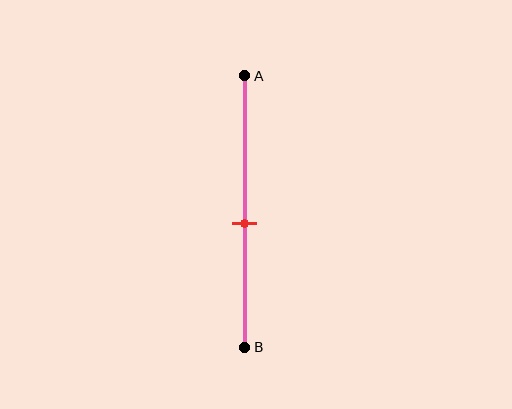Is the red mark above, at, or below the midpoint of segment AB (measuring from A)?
The red mark is below the midpoint of segment AB.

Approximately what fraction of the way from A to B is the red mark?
The red mark is approximately 55% of the way from A to B.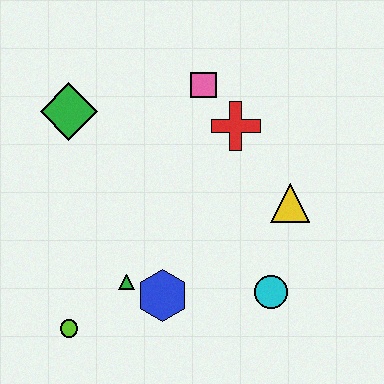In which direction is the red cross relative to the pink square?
The red cross is below the pink square.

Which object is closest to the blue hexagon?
The green triangle is closest to the blue hexagon.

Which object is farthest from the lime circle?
The pink square is farthest from the lime circle.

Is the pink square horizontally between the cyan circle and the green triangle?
Yes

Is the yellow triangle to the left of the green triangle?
No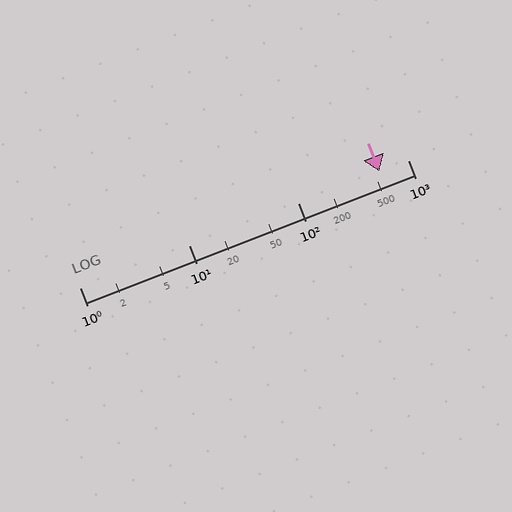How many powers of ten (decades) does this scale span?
The scale spans 3 decades, from 1 to 1000.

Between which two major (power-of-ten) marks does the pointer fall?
The pointer is between 100 and 1000.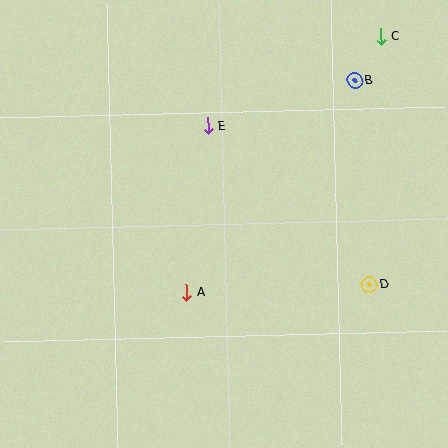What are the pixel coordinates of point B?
Point B is at (355, 80).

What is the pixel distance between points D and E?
The distance between D and E is 227 pixels.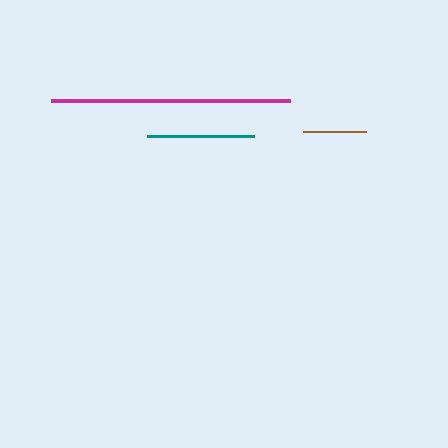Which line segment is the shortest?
The brown line is the shortest at approximately 64 pixels.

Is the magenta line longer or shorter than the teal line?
The magenta line is longer than the teal line.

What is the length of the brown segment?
The brown segment is approximately 64 pixels long.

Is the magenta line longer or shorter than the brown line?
The magenta line is longer than the brown line.